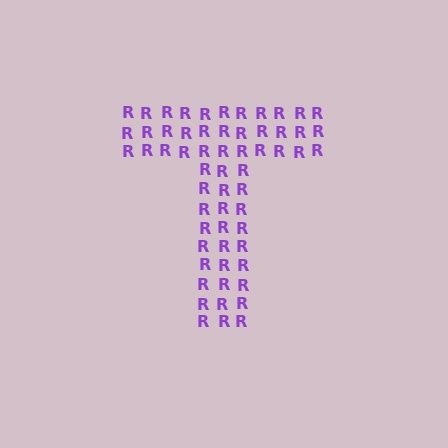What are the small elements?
The small elements are letter R's.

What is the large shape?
The large shape is the letter T.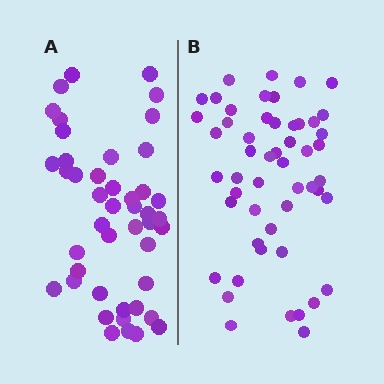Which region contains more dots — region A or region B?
Region B (the right region) has more dots.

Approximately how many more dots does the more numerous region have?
Region B has roughly 8 or so more dots than region A.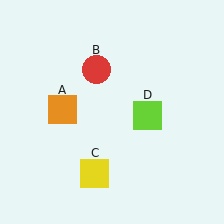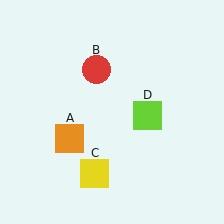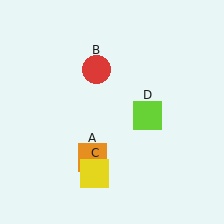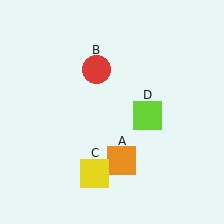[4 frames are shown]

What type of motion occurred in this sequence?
The orange square (object A) rotated counterclockwise around the center of the scene.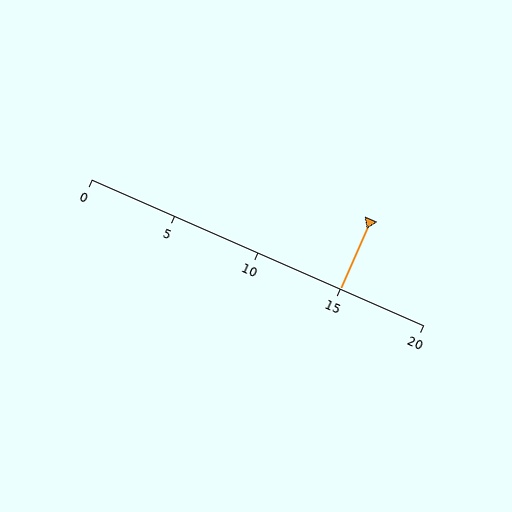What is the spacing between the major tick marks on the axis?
The major ticks are spaced 5 apart.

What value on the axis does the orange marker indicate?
The marker indicates approximately 15.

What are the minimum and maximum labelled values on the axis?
The axis runs from 0 to 20.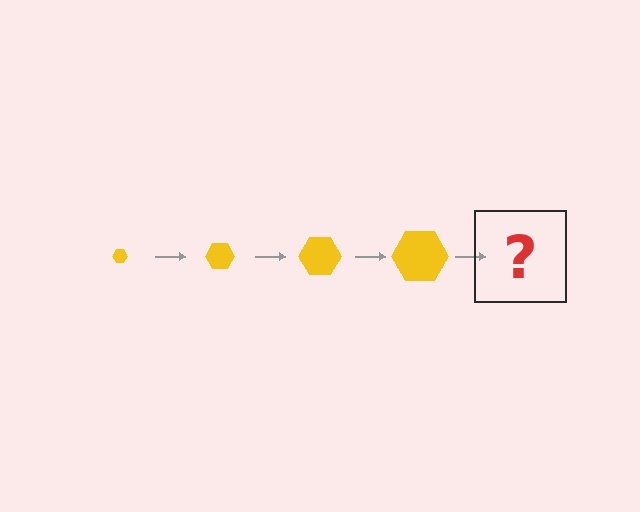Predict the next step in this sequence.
The next step is a yellow hexagon, larger than the previous one.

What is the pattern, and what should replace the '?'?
The pattern is that the hexagon gets progressively larger each step. The '?' should be a yellow hexagon, larger than the previous one.